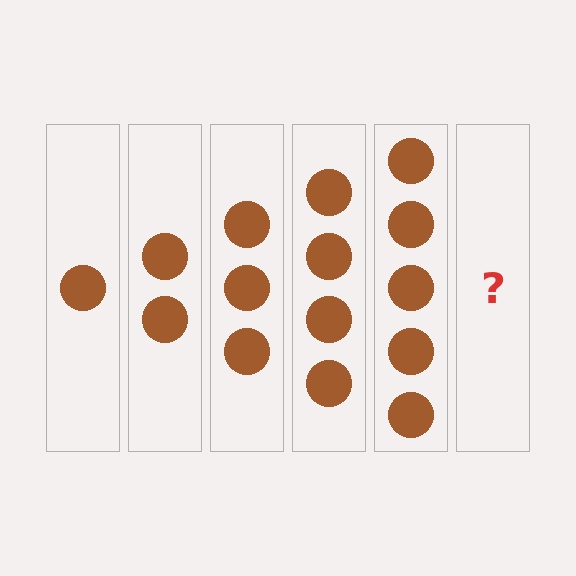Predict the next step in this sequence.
The next step is 6 circles.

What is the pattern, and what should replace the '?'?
The pattern is that each step adds one more circle. The '?' should be 6 circles.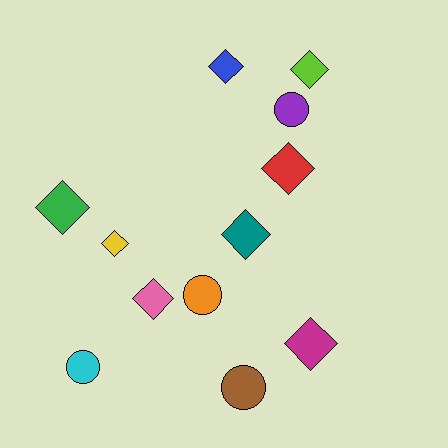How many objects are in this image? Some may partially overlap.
There are 12 objects.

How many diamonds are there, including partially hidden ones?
There are 8 diamonds.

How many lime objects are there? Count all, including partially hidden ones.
There is 1 lime object.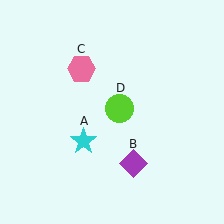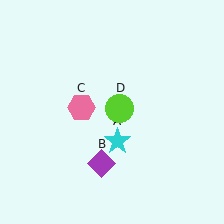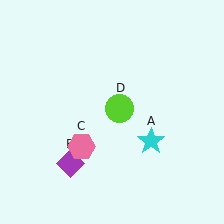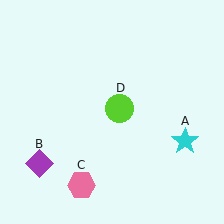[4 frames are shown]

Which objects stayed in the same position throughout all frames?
Lime circle (object D) remained stationary.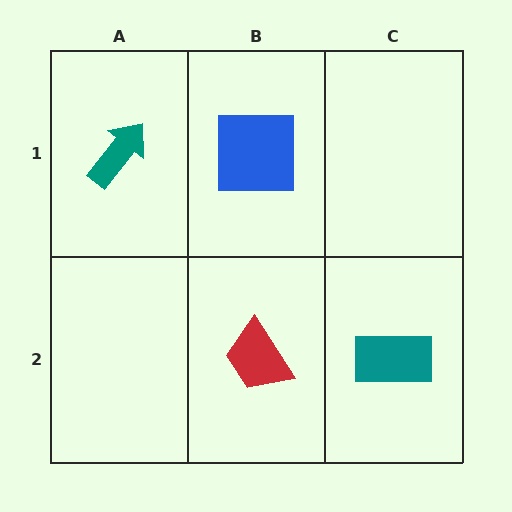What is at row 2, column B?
A red trapezoid.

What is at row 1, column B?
A blue square.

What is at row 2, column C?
A teal rectangle.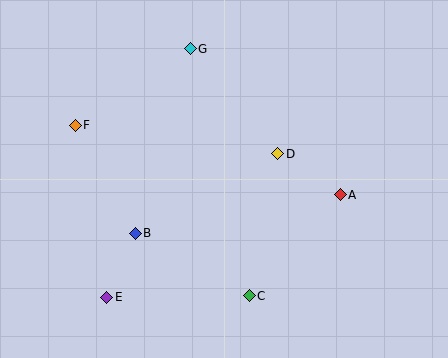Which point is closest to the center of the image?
Point D at (278, 154) is closest to the center.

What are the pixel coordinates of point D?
Point D is at (278, 154).